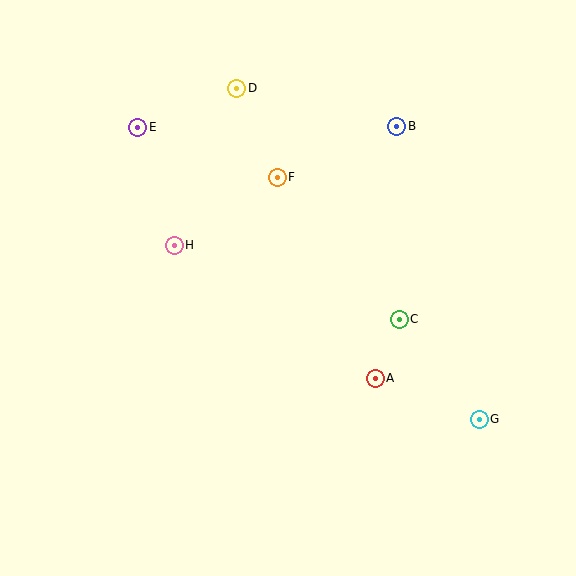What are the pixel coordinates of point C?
Point C is at (399, 320).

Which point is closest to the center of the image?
Point F at (277, 177) is closest to the center.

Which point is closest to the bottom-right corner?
Point G is closest to the bottom-right corner.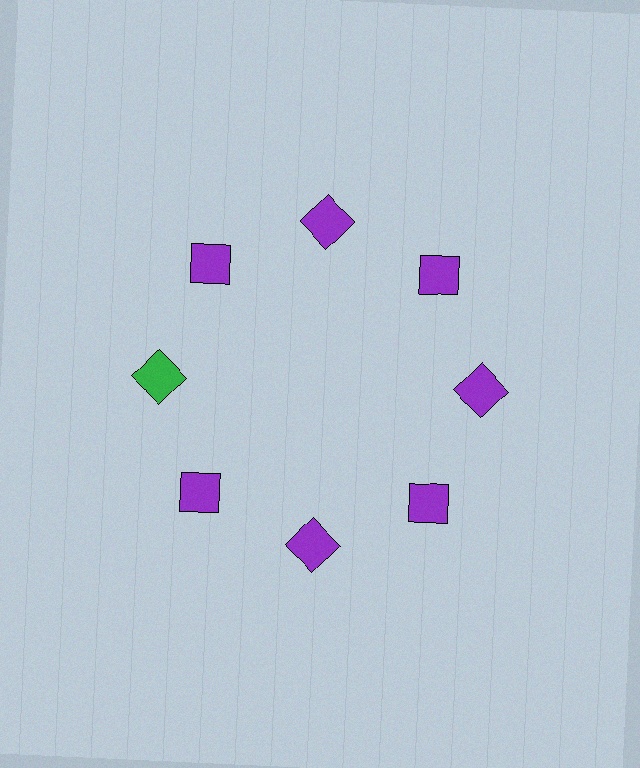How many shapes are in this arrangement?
There are 8 shapes arranged in a ring pattern.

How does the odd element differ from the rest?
It has a different color: green instead of purple.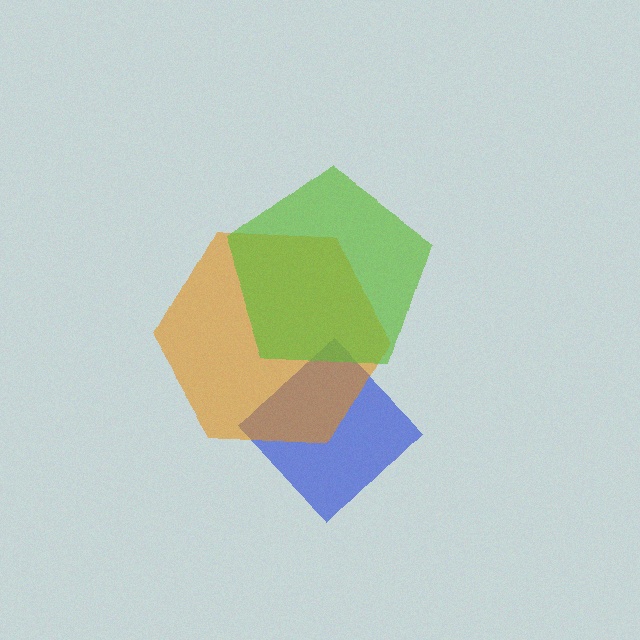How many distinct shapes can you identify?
There are 3 distinct shapes: a blue diamond, an orange hexagon, a lime pentagon.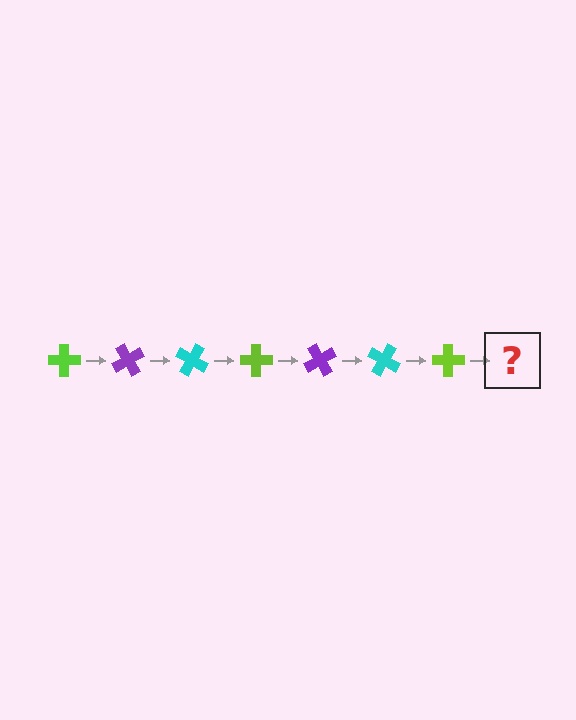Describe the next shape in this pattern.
It should be a purple cross, rotated 420 degrees from the start.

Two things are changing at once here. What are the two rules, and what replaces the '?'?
The two rules are that it rotates 60 degrees each step and the color cycles through lime, purple, and cyan. The '?' should be a purple cross, rotated 420 degrees from the start.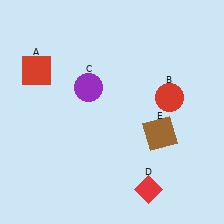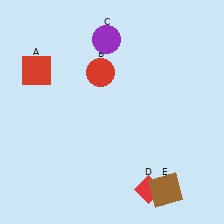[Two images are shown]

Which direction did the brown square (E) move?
The brown square (E) moved down.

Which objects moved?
The objects that moved are: the red circle (B), the purple circle (C), the brown square (E).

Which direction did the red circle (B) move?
The red circle (B) moved left.